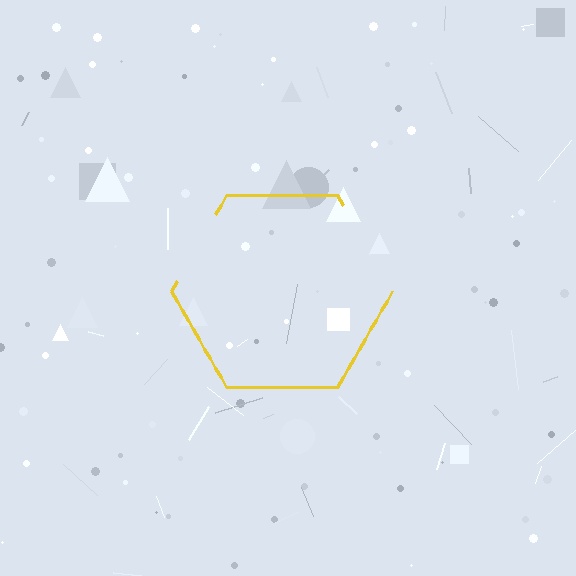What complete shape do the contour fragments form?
The contour fragments form a hexagon.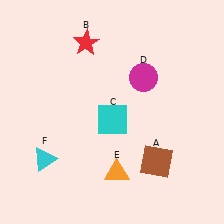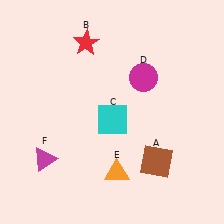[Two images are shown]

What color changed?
The triangle (F) changed from cyan in Image 1 to magenta in Image 2.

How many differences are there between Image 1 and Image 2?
There is 1 difference between the two images.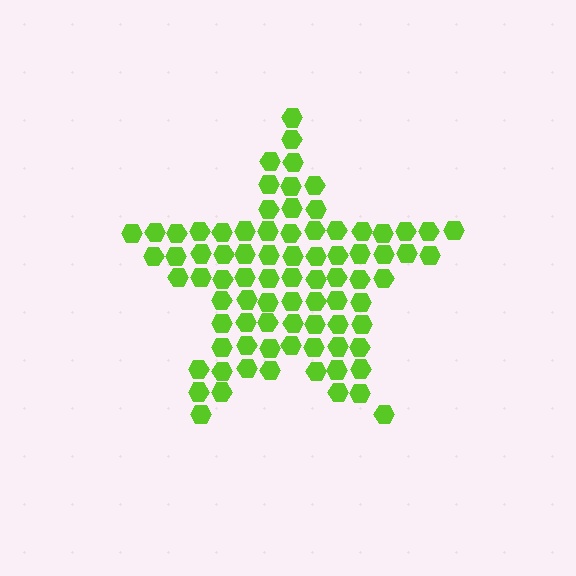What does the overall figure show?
The overall figure shows a star.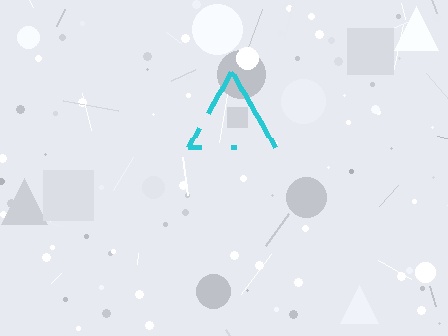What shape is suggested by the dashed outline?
The dashed outline suggests a triangle.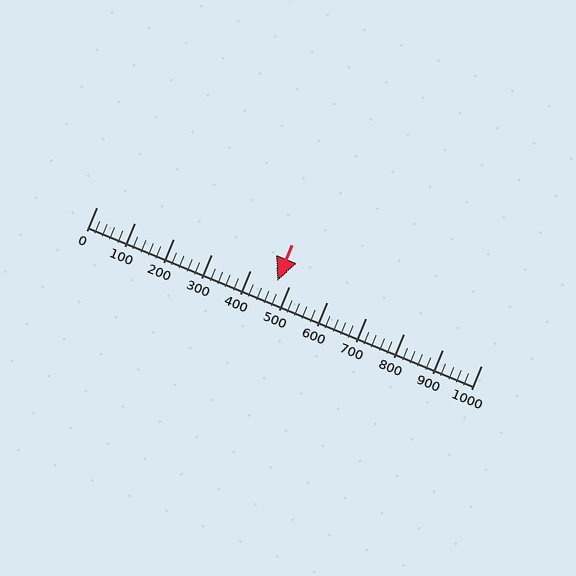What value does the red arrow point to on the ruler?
The red arrow points to approximately 470.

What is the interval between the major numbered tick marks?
The major tick marks are spaced 100 units apart.